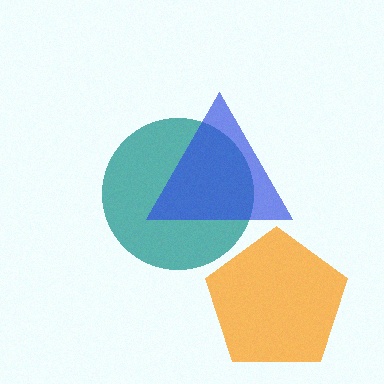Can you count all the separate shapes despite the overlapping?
Yes, there are 3 separate shapes.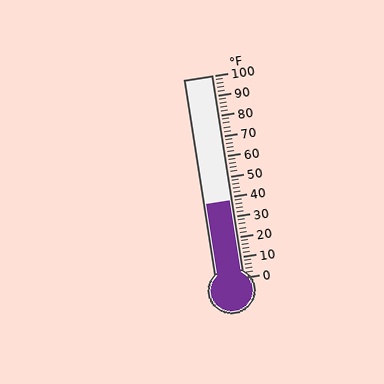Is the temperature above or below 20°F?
The temperature is above 20°F.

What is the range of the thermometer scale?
The thermometer scale ranges from 0°F to 100°F.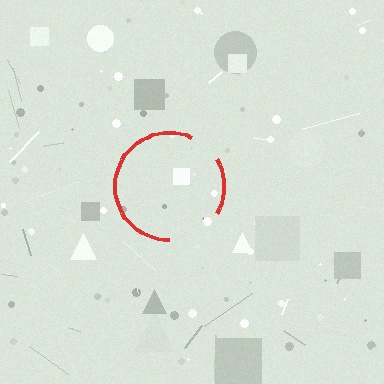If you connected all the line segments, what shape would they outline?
They would outline a circle.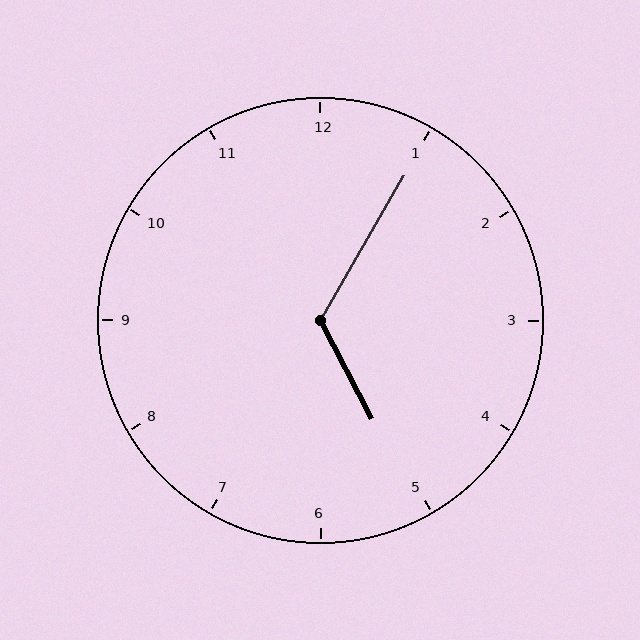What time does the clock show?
5:05.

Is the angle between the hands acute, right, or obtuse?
It is obtuse.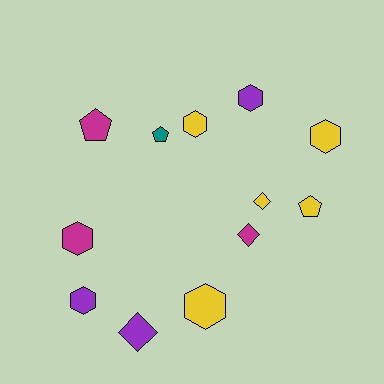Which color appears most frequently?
Yellow, with 5 objects.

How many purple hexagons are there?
There are 2 purple hexagons.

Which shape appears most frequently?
Hexagon, with 6 objects.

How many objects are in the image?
There are 12 objects.